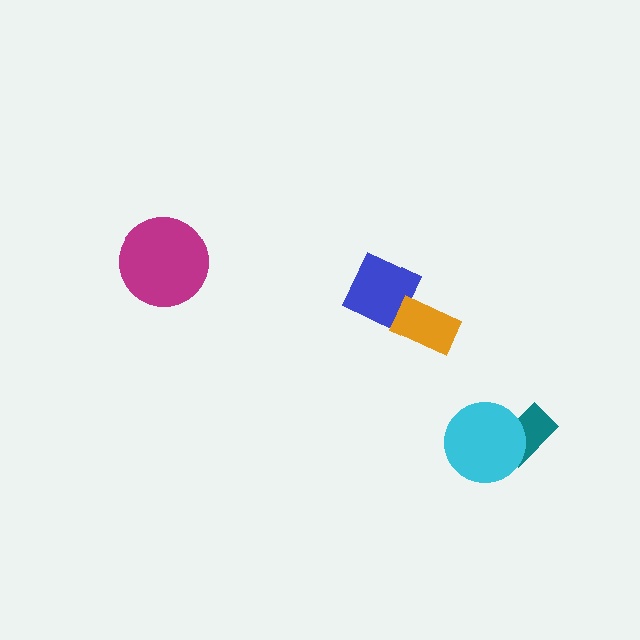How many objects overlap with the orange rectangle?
0 objects overlap with the orange rectangle.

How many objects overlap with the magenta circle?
0 objects overlap with the magenta circle.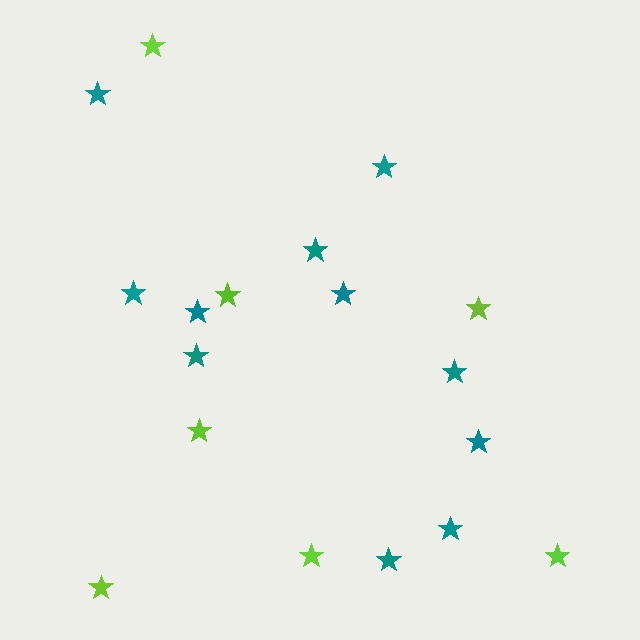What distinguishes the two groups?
There are 2 groups: one group of lime stars (7) and one group of teal stars (11).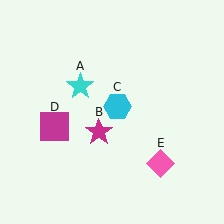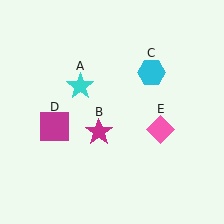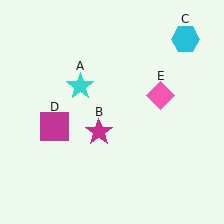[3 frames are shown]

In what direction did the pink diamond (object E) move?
The pink diamond (object E) moved up.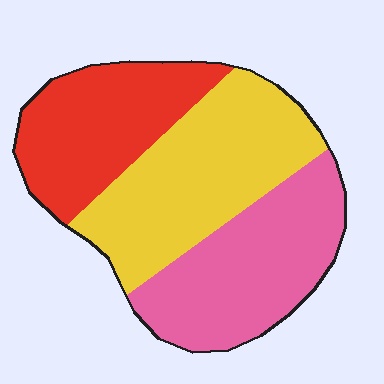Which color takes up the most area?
Yellow, at roughly 40%.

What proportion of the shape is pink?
Pink covers around 35% of the shape.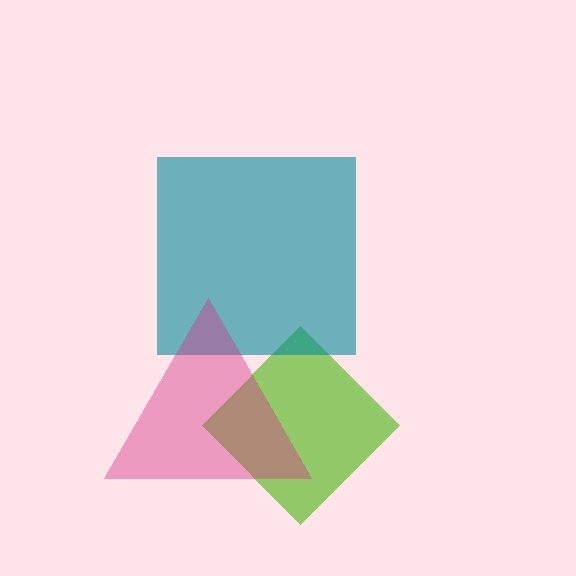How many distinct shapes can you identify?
There are 3 distinct shapes: a lime diamond, a teal square, a magenta triangle.